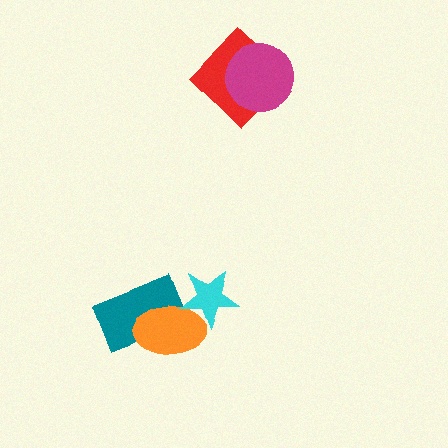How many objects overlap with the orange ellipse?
2 objects overlap with the orange ellipse.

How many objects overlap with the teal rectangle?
1 object overlaps with the teal rectangle.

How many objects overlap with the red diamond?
1 object overlaps with the red diamond.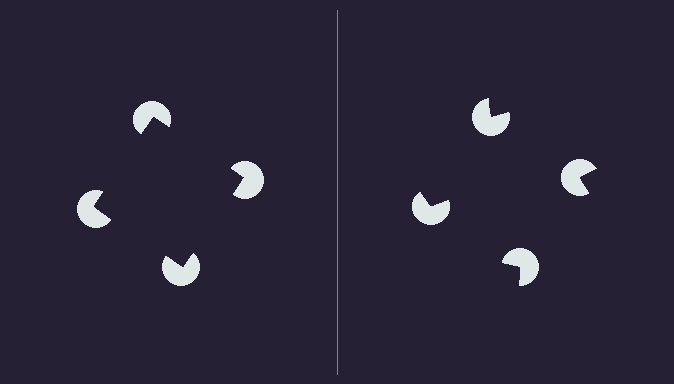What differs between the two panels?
The pac-man discs are positioned identically on both sides; only the wedge orientations differ. On the left they align to a square; on the right they are misaligned.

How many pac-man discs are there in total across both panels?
8 — 4 on each side.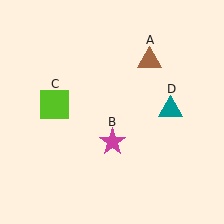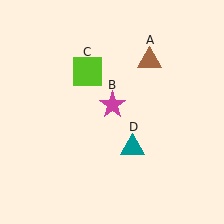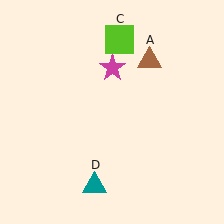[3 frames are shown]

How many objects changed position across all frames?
3 objects changed position: magenta star (object B), lime square (object C), teal triangle (object D).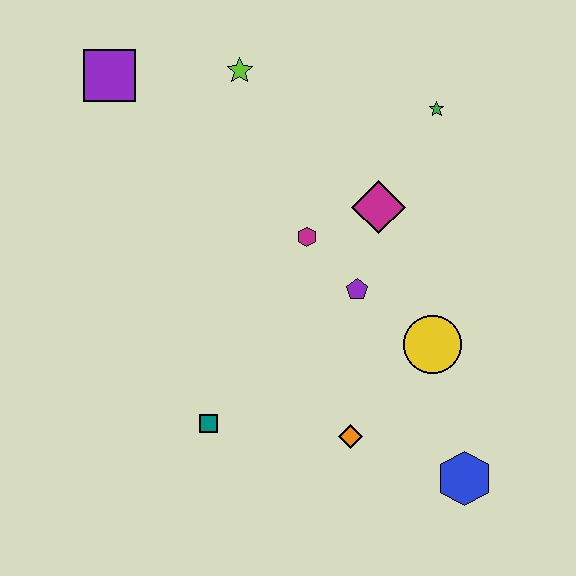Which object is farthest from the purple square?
The blue hexagon is farthest from the purple square.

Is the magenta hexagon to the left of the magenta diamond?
Yes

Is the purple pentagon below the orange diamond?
No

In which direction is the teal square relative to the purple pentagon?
The teal square is to the left of the purple pentagon.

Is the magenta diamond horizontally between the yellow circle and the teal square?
Yes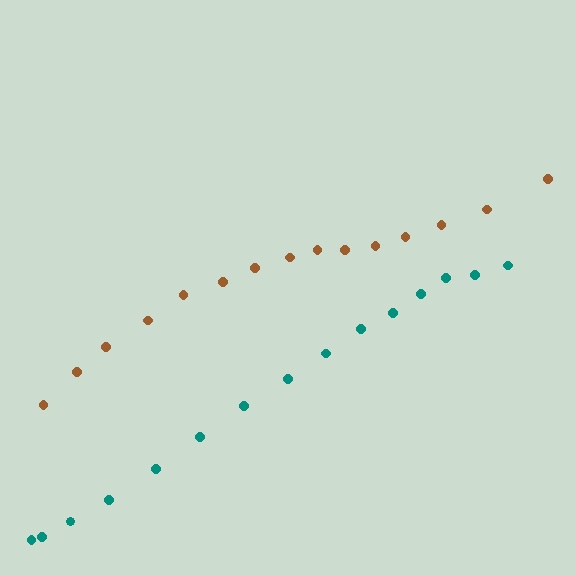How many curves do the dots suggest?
There are 2 distinct paths.